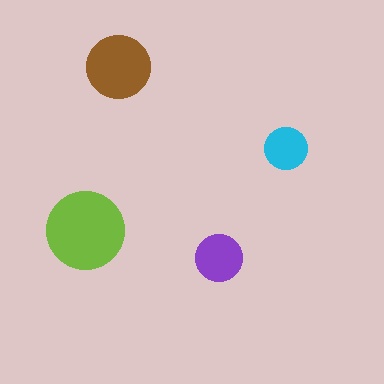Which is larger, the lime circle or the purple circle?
The lime one.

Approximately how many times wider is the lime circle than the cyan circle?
About 2 times wider.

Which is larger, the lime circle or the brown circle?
The lime one.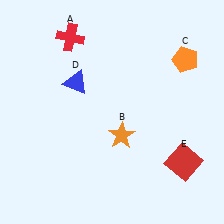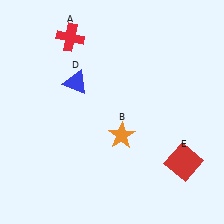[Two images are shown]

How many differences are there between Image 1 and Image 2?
There is 1 difference between the two images.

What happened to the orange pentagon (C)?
The orange pentagon (C) was removed in Image 2. It was in the top-right area of Image 1.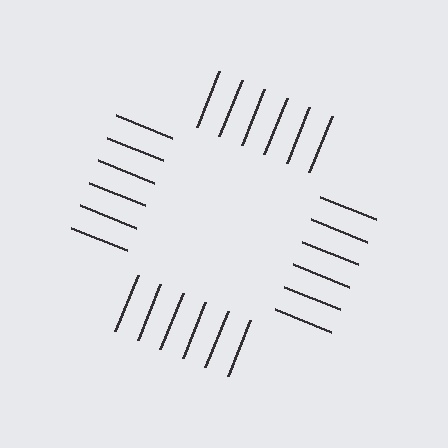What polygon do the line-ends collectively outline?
An illusory square — the line segments terminate on its edges but no continuous stroke is drawn.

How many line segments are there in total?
24 — 6 along each of the 4 edges.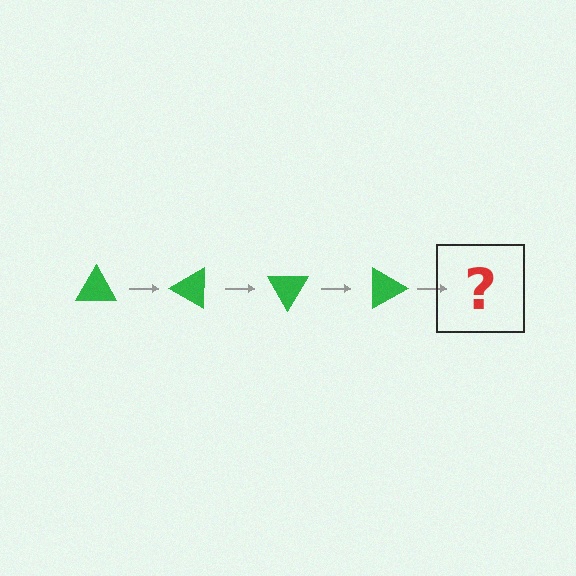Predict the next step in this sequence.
The next step is a green triangle rotated 120 degrees.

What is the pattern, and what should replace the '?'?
The pattern is that the triangle rotates 30 degrees each step. The '?' should be a green triangle rotated 120 degrees.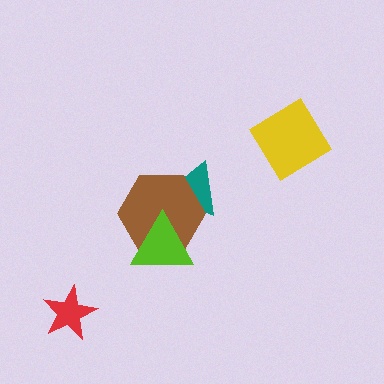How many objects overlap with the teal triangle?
1 object overlaps with the teal triangle.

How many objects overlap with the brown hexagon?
2 objects overlap with the brown hexagon.